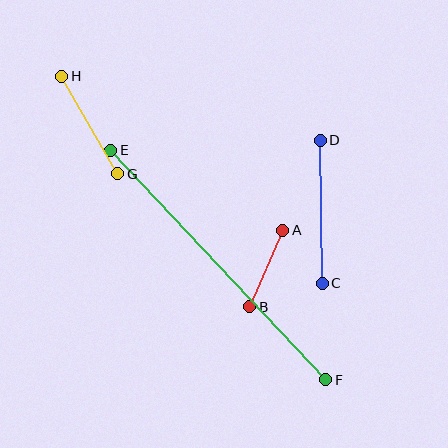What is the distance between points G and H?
The distance is approximately 113 pixels.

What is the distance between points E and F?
The distance is approximately 315 pixels.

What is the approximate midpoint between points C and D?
The midpoint is at approximately (321, 212) pixels.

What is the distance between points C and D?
The distance is approximately 143 pixels.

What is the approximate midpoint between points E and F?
The midpoint is at approximately (218, 265) pixels.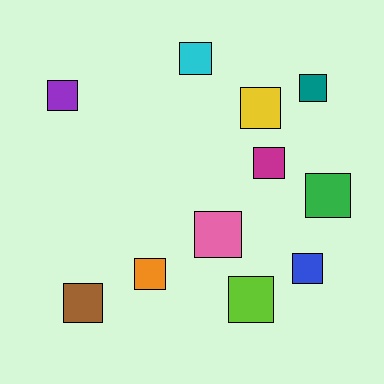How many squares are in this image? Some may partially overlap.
There are 11 squares.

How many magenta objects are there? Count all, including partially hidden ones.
There is 1 magenta object.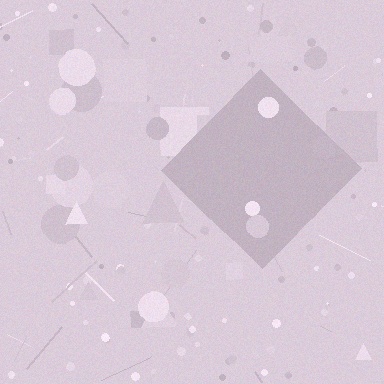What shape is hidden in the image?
A diamond is hidden in the image.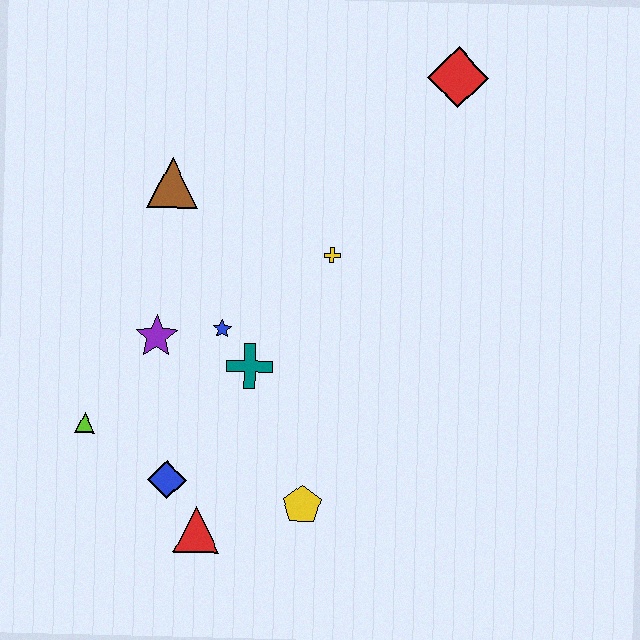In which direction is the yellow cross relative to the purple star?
The yellow cross is to the right of the purple star.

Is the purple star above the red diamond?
No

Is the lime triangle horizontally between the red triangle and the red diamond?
No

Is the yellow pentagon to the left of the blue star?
No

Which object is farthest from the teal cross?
The red diamond is farthest from the teal cross.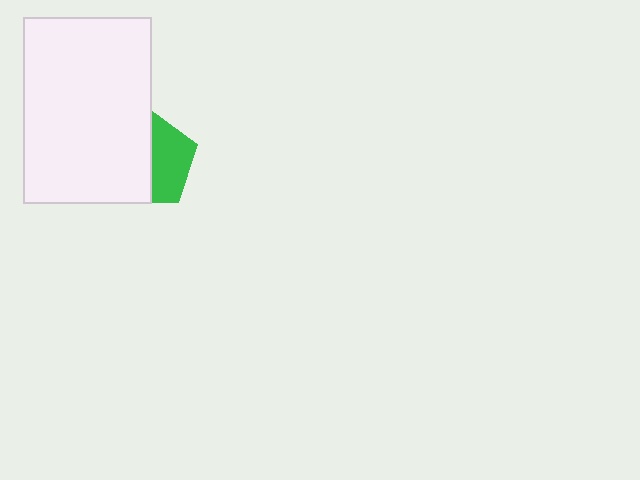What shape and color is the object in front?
The object in front is a white rectangle.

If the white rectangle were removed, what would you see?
You would see the complete green pentagon.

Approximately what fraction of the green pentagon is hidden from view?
Roughly 55% of the green pentagon is hidden behind the white rectangle.